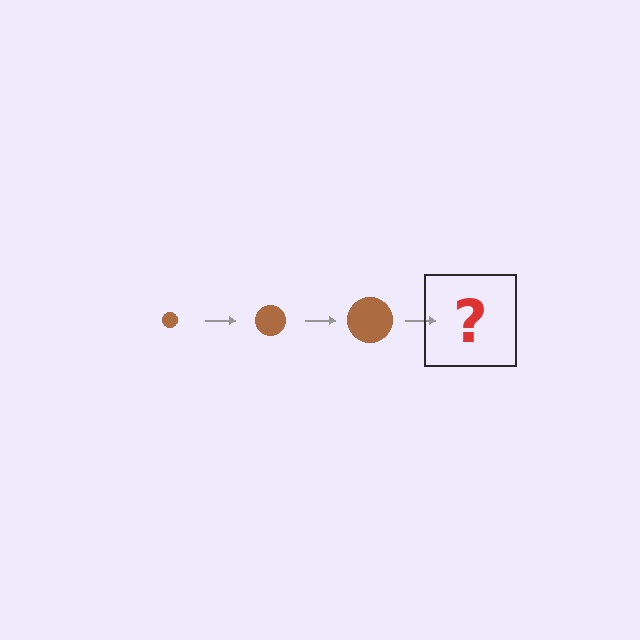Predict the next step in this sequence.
The next step is a brown circle, larger than the previous one.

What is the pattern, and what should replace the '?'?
The pattern is that the circle gets progressively larger each step. The '?' should be a brown circle, larger than the previous one.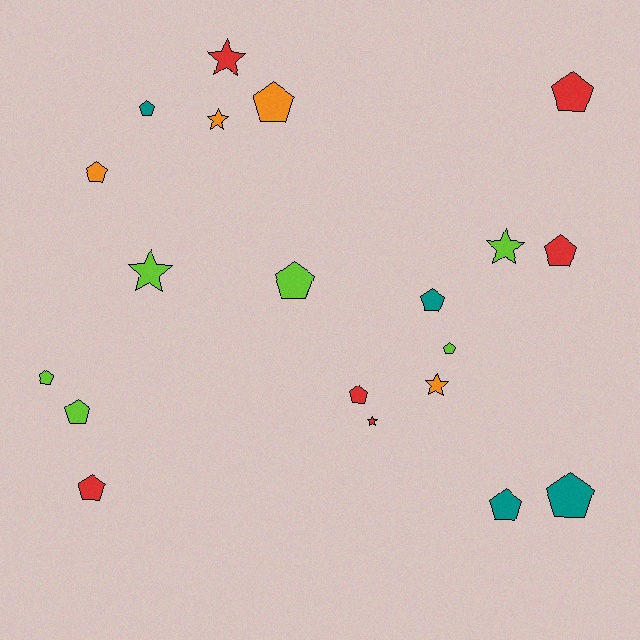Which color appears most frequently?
Lime, with 6 objects.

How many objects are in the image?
There are 20 objects.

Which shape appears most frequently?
Pentagon, with 14 objects.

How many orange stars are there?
There are 2 orange stars.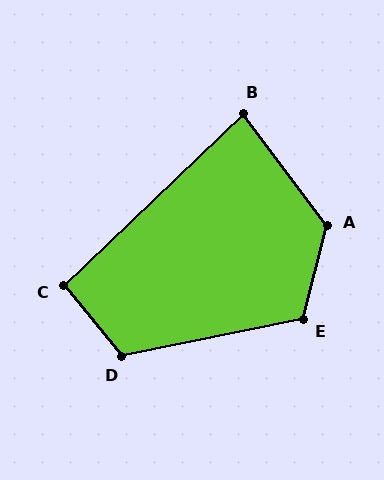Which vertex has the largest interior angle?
A, at approximately 128 degrees.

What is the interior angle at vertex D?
Approximately 118 degrees (obtuse).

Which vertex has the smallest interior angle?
B, at approximately 83 degrees.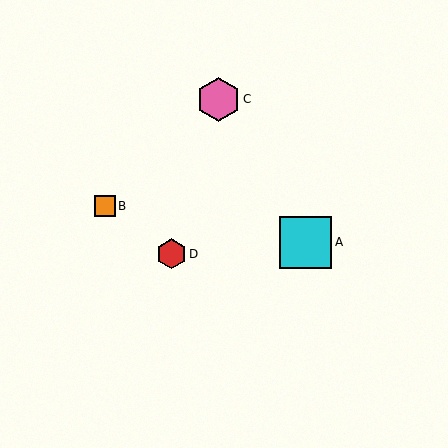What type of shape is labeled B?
Shape B is an orange square.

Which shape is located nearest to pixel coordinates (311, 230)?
The cyan square (labeled A) at (306, 242) is nearest to that location.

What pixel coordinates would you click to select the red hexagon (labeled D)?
Click at (171, 254) to select the red hexagon D.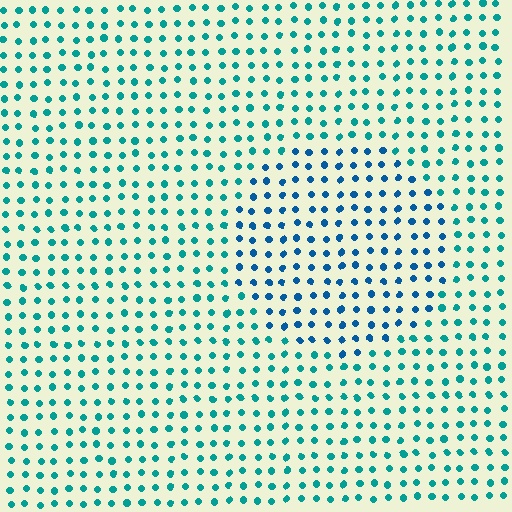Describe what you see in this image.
The image is filled with small teal elements in a uniform arrangement. A circle-shaped region is visible where the elements are tinted to a slightly different hue, forming a subtle color boundary.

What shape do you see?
I see a circle.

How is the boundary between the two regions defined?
The boundary is defined purely by a slight shift in hue (about 30 degrees). Spacing, size, and orientation are identical on both sides.